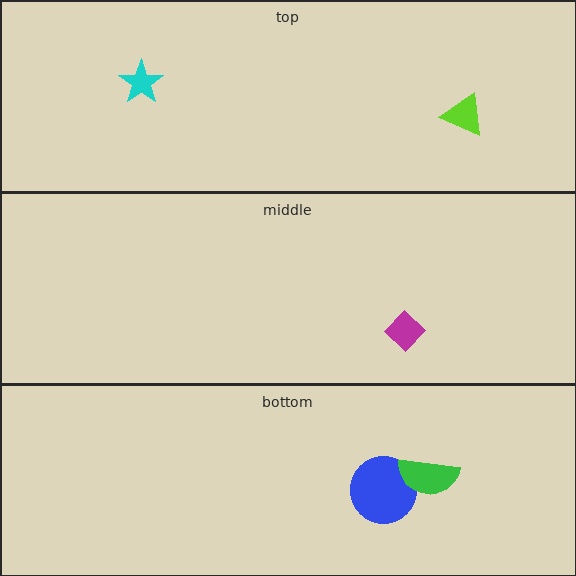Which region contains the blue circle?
The bottom region.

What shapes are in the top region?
The lime triangle, the cyan star.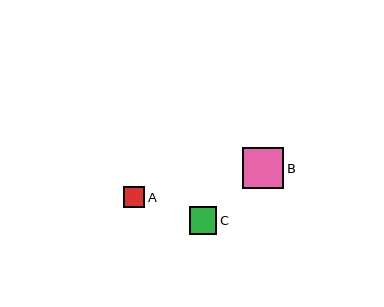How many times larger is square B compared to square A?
Square B is approximately 1.9 times the size of square A.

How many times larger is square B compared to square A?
Square B is approximately 1.9 times the size of square A.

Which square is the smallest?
Square A is the smallest with a size of approximately 21 pixels.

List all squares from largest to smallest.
From largest to smallest: B, C, A.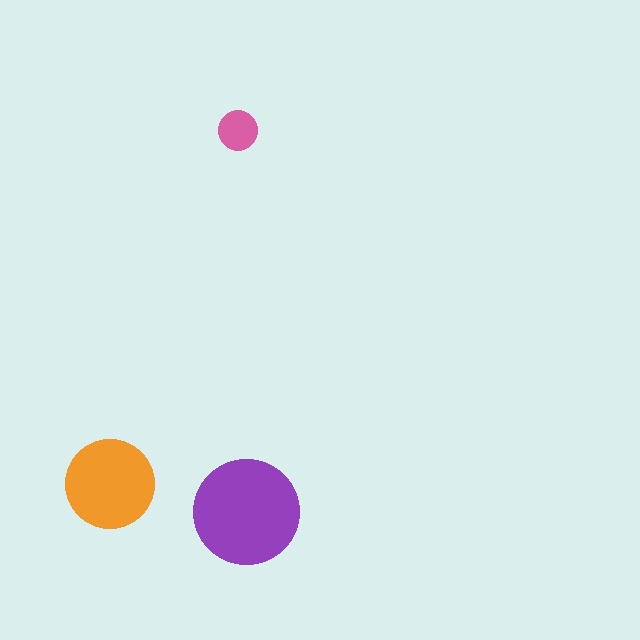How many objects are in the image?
There are 3 objects in the image.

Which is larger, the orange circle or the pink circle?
The orange one.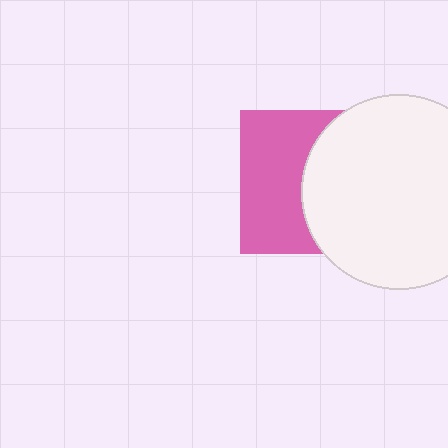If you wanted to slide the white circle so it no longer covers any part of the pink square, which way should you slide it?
Slide it right — that is the most direct way to separate the two shapes.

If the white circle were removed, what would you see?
You would see the complete pink square.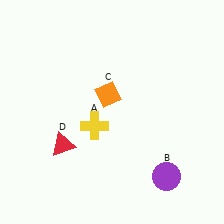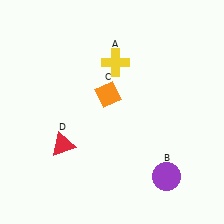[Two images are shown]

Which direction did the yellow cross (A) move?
The yellow cross (A) moved up.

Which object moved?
The yellow cross (A) moved up.